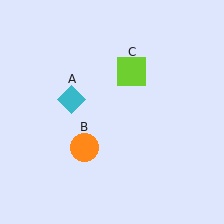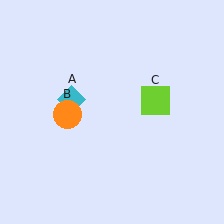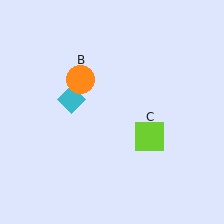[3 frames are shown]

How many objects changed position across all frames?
2 objects changed position: orange circle (object B), lime square (object C).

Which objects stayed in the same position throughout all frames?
Cyan diamond (object A) remained stationary.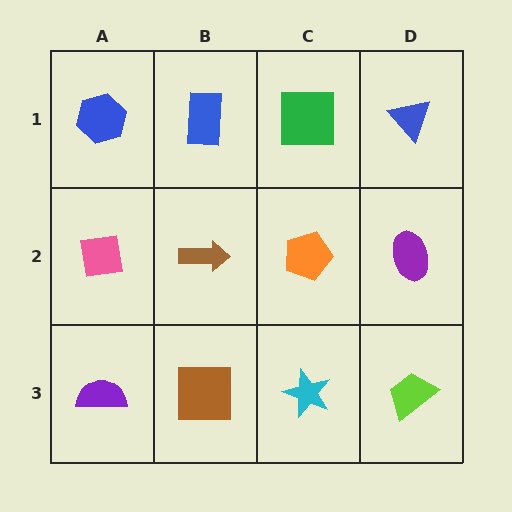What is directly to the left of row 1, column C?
A blue rectangle.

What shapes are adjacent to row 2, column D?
A blue triangle (row 1, column D), a lime trapezoid (row 3, column D), an orange pentagon (row 2, column C).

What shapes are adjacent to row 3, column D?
A purple ellipse (row 2, column D), a cyan star (row 3, column C).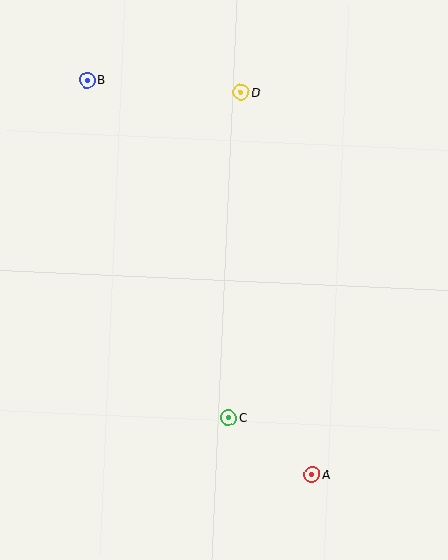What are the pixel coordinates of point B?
Point B is at (87, 80).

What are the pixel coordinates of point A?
Point A is at (312, 474).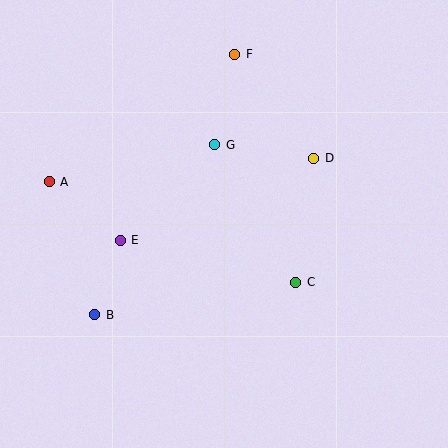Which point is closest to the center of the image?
Point G at (215, 145) is closest to the center.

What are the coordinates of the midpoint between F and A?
The midpoint between F and A is at (142, 118).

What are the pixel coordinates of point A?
Point A is at (49, 182).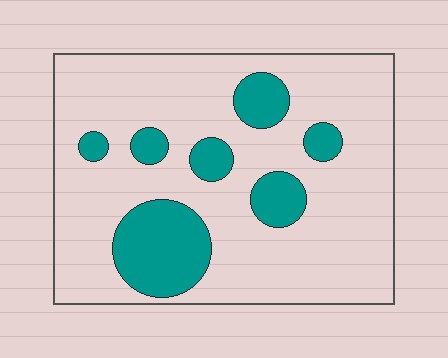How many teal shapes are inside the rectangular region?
7.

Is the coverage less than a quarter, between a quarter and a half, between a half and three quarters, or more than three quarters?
Less than a quarter.